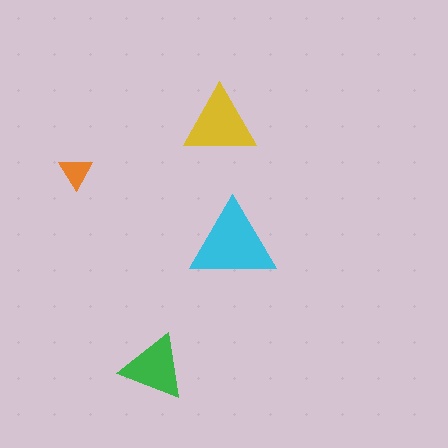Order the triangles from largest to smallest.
the cyan one, the yellow one, the green one, the orange one.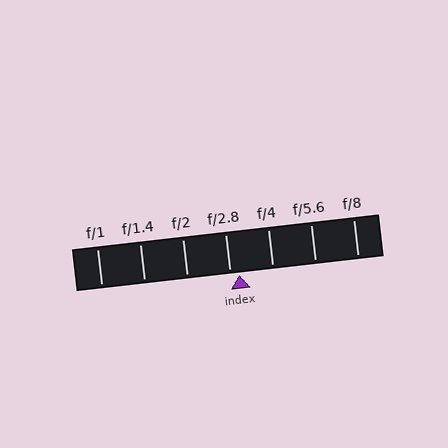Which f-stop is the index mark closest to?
The index mark is closest to f/2.8.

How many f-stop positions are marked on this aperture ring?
There are 7 f-stop positions marked.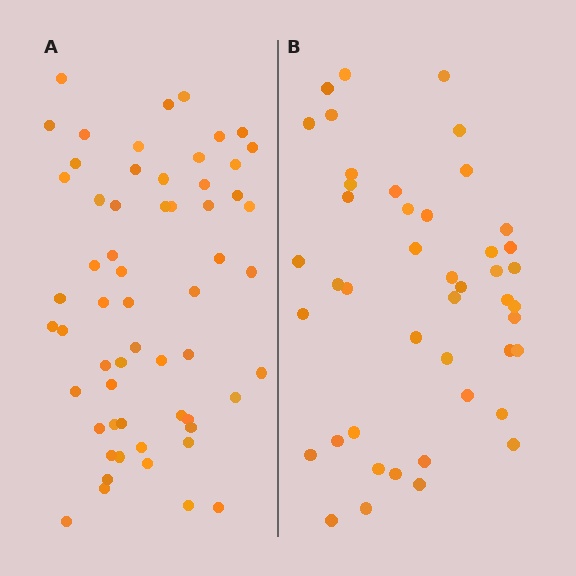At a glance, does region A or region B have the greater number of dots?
Region A (the left region) has more dots.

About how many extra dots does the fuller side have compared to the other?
Region A has approximately 15 more dots than region B.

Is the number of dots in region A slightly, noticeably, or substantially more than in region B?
Region A has noticeably more, but not dramatically so. The ratio is roughly 1.3 to 1.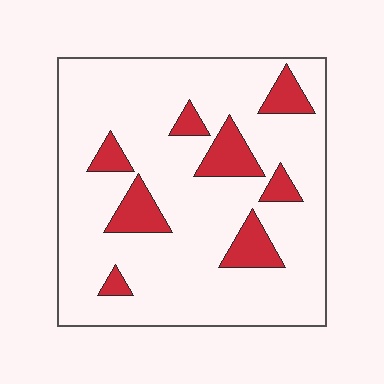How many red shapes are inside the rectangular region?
8.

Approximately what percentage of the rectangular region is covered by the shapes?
Approximately 15%.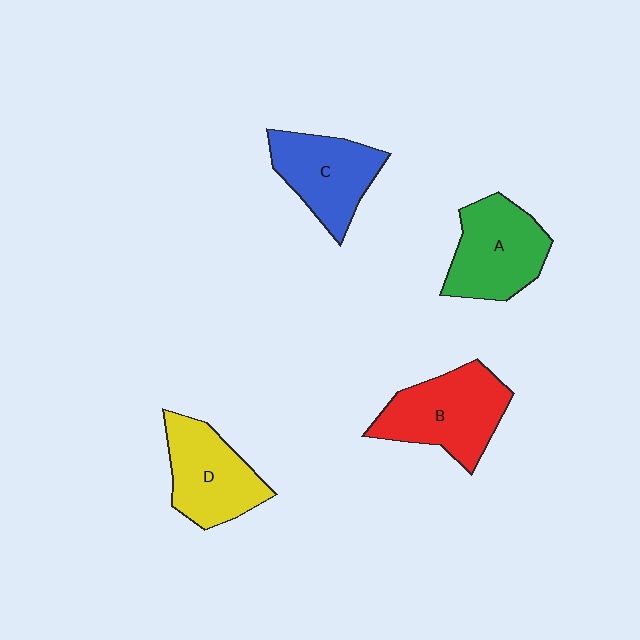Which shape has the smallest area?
Shape C (blue).